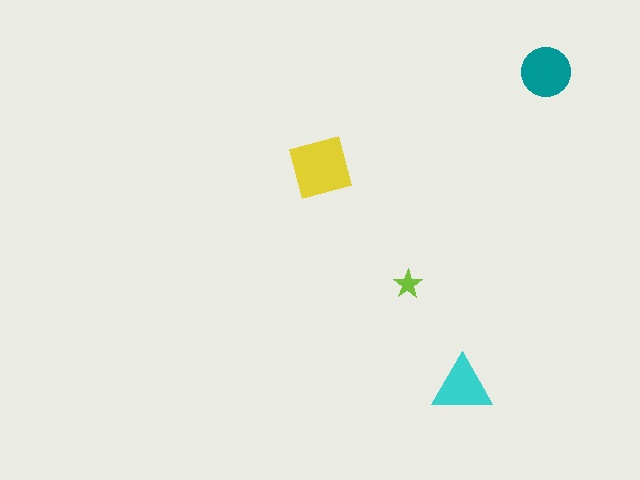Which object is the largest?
The yellow square.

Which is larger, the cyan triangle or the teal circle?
The teal circle.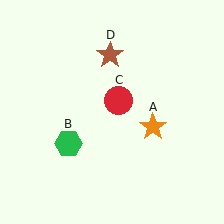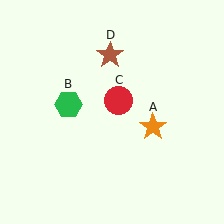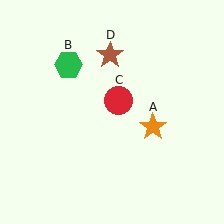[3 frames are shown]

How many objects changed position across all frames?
1 object changed position: green hexagon (object B).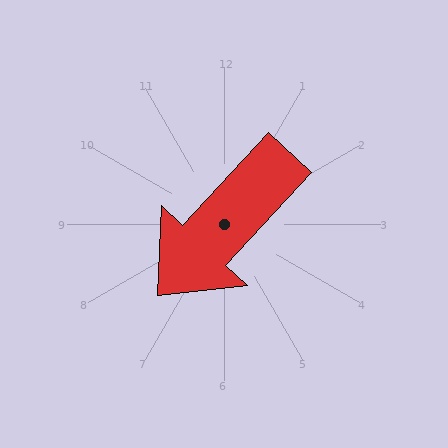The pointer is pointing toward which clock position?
Roughly 7 o'clock.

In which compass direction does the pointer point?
Southwest.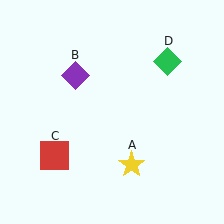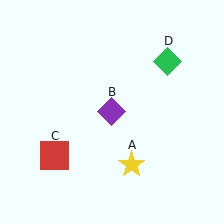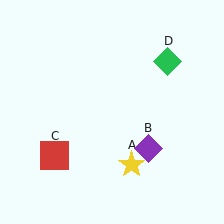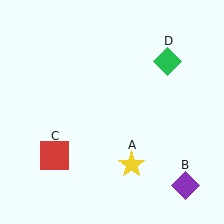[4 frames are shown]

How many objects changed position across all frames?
1 object changed position: purple diamond (object B).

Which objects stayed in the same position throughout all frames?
Yellow star (object A) and red square (object C) and green diamond (object D) remained stationary.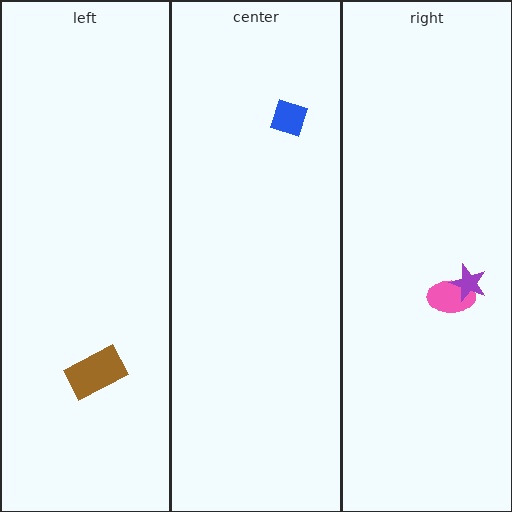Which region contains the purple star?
The right region.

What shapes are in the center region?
The blue diamond.